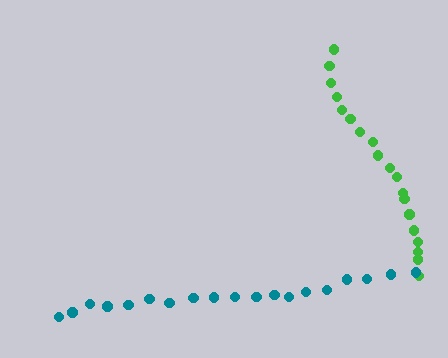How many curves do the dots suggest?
There are 2 distinct paths.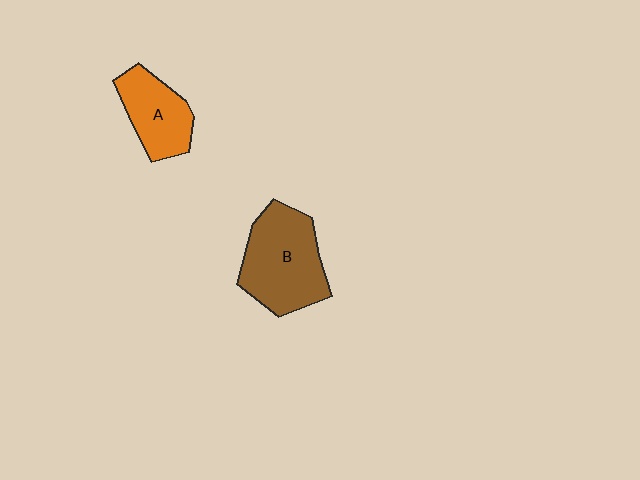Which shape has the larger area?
Shape B (brown).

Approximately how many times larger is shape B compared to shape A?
Approximately 1.5 times.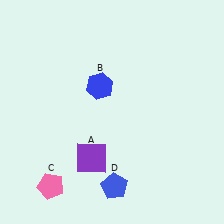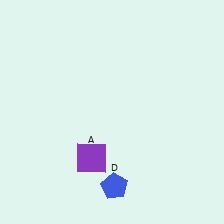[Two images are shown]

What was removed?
The blue hexagon (B), the pink pentagon (C) were removed in Image 2.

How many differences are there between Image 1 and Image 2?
There are 2 differences between the two images.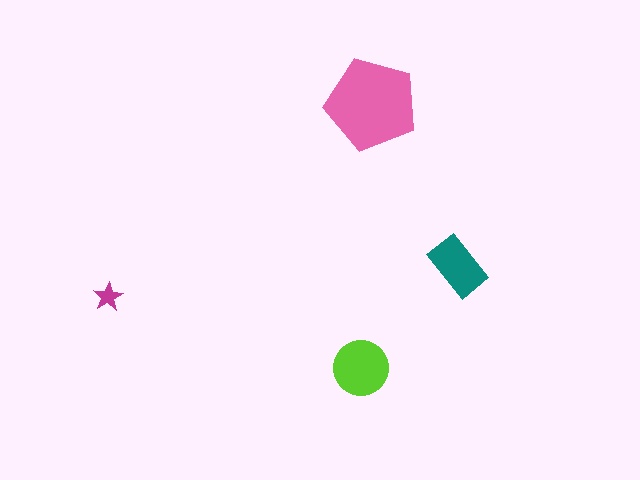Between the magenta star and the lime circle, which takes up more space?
The lime circle.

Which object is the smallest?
The magenta star.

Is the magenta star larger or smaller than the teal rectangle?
Smaller.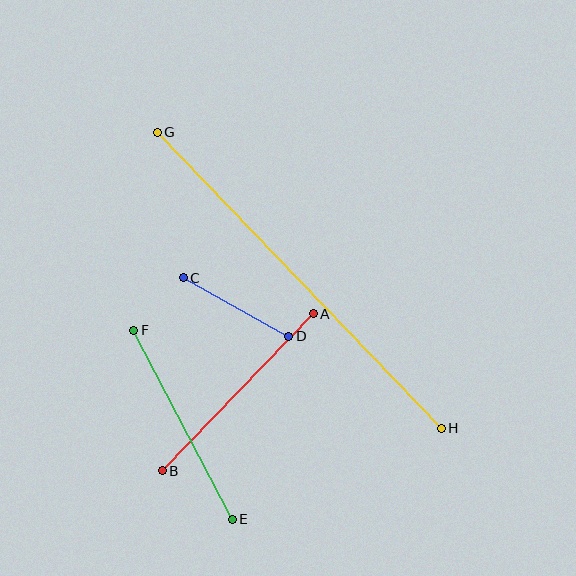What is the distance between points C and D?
The distance is approximately 121 pixels.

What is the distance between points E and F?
The distance is approximately 213 pixels.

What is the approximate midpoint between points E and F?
The midpoint is at approximately (183, 425) pixels.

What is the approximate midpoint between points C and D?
The midpoint is at approximately (236, 307) pixels.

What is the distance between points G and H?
The distance is approximately 410 pixels.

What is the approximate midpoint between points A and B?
The midpoint is at approximately (238, 392) pixels.